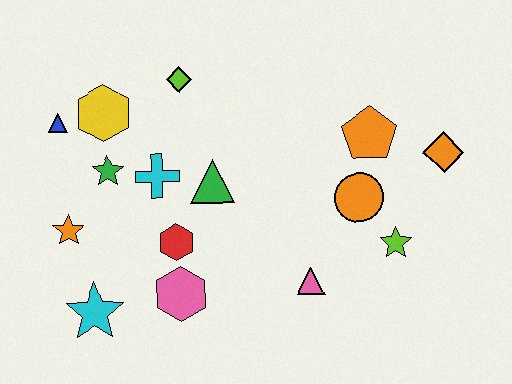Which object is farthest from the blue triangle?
The orange diamond is farthest from the blue triangle.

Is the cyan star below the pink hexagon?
Yes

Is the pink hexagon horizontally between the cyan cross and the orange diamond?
Yes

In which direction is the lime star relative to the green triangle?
The lime star is to the right of the green triangle.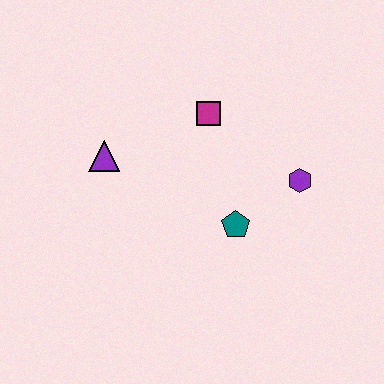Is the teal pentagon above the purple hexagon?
No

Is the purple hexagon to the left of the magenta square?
No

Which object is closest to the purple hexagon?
The teal pentagon is closest to the purple hexagon.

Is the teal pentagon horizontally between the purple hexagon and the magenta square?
Yes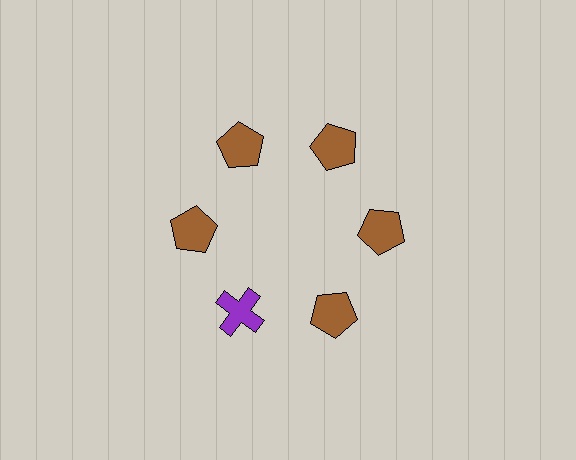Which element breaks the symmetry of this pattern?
The purple cross at roughly the 7 o'clock position breaks the symmetry. All other shapes are brown pentagons.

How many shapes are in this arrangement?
There are 6 shapes arranged in a ring pattern.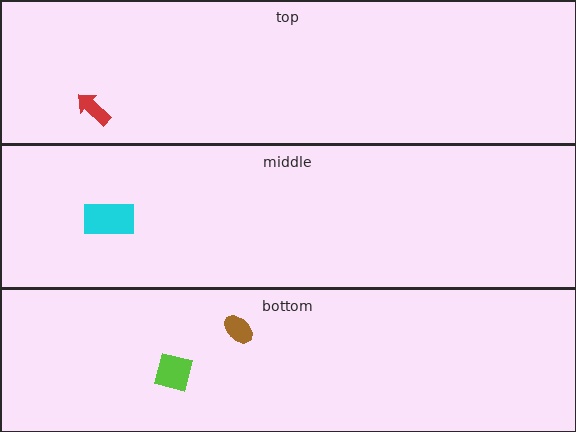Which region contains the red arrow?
The top region.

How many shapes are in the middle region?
1.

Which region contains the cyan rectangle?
The middle region.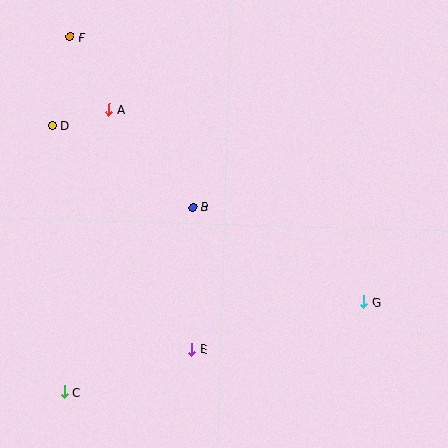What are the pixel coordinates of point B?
Point B is at (193, 207).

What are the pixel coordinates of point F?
Point F is at (70, 37).